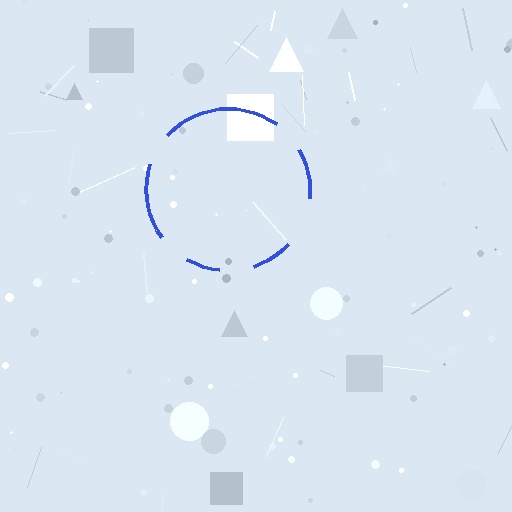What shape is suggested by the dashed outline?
The dashed outline suggests a circle.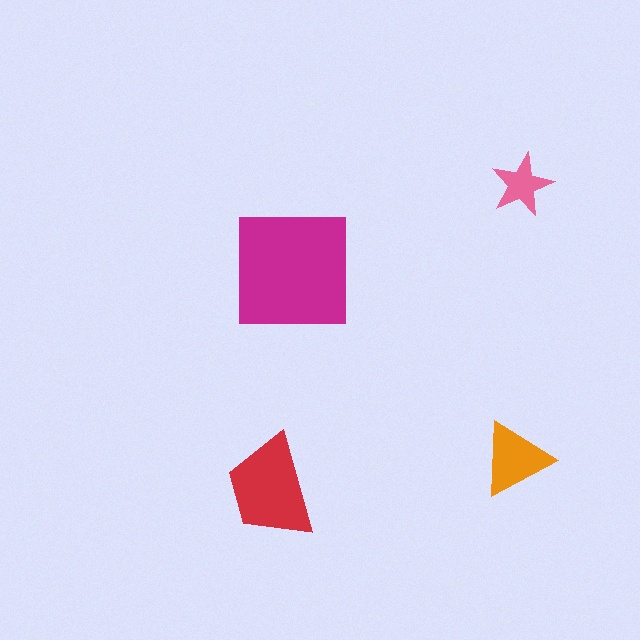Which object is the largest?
The magenta square.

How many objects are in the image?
There are 4 objects in the image.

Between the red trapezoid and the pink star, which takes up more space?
The red trapezoid.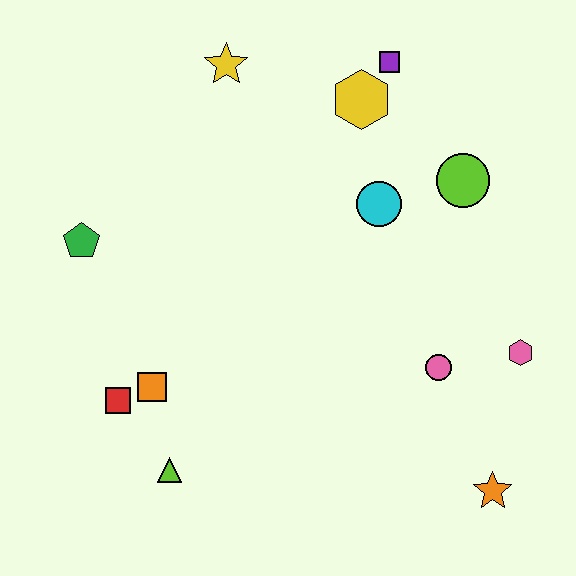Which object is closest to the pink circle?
The pink hexagon is closest to the pink circle.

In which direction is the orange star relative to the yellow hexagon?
The orange star is below the yellow hexagon.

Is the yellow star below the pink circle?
No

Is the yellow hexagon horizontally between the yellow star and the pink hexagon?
Yes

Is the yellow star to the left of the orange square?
No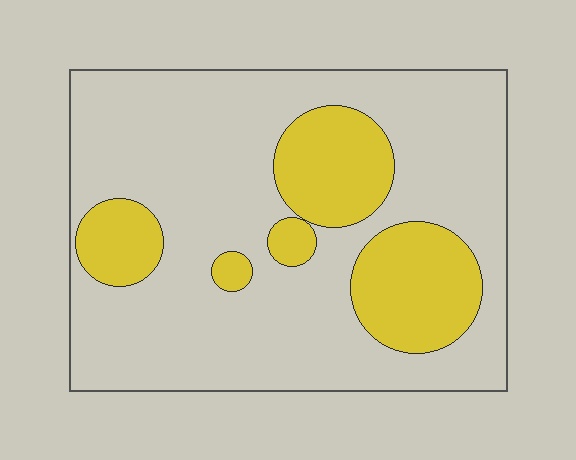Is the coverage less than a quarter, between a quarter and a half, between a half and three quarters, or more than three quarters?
Less than a quarter.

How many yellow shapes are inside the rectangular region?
5.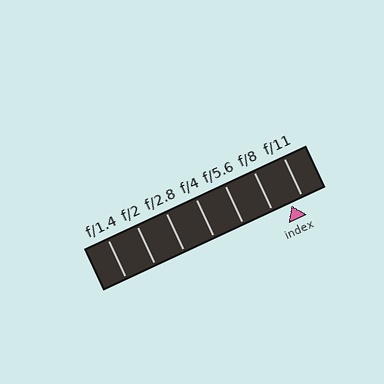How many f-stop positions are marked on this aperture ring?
There are 7 f-stop positions marked.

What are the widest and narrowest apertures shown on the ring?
The widest aperture shown is f/1.4 and the narrowest is f/11.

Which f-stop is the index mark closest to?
The index mark is closest to f/11.